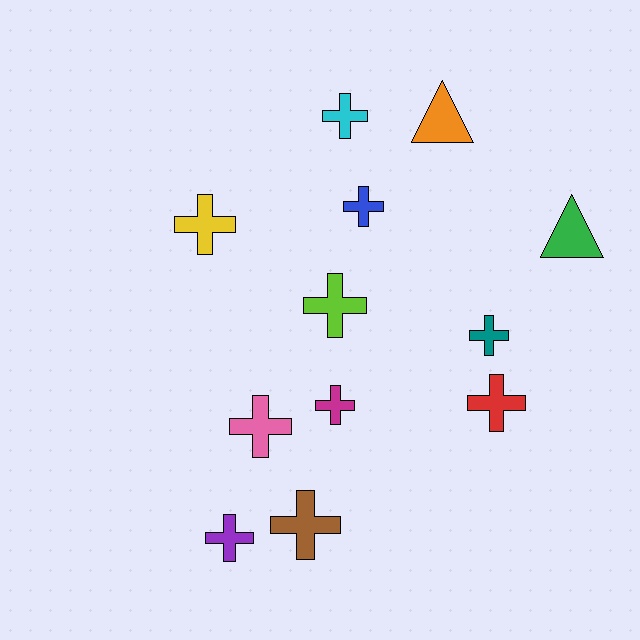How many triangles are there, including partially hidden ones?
There are 2 triangles.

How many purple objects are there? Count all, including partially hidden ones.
There is 1 purple object.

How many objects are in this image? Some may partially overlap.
There are 12 objects.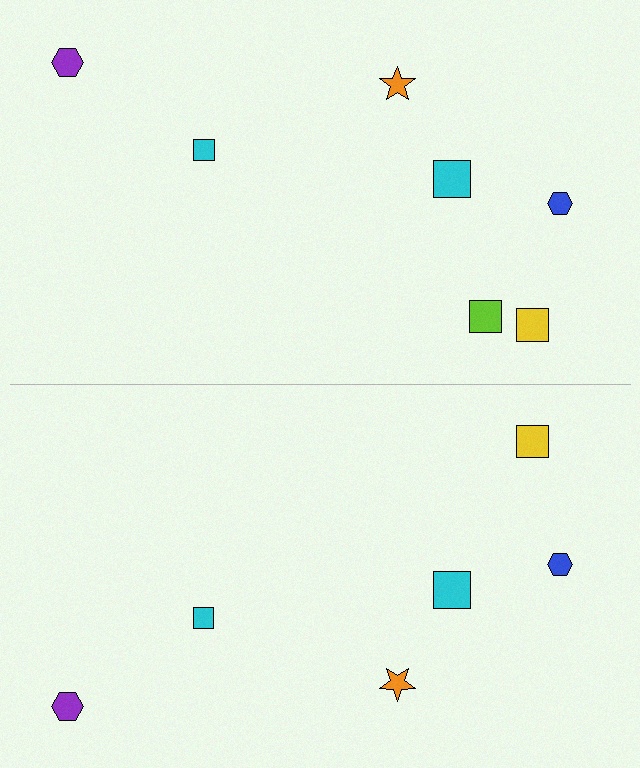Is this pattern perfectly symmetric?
No, the pattern is not perfectly symmetric. A lime square is missing from the bottom side.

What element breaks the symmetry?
A lime square is missing from the bottom side.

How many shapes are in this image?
There are 13 shapes in this image.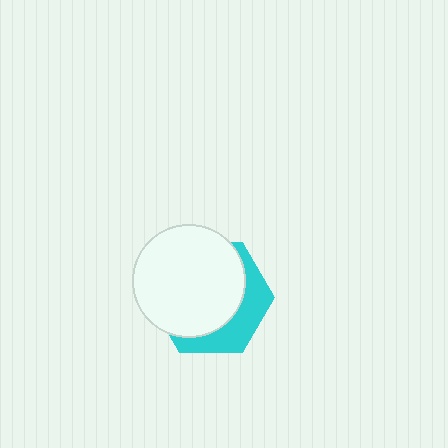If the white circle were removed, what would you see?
You would see the complete cyan hexagon.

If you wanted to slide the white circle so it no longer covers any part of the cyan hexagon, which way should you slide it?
Slide it toward the upper-left — that is the most direct way to separate the two shapes.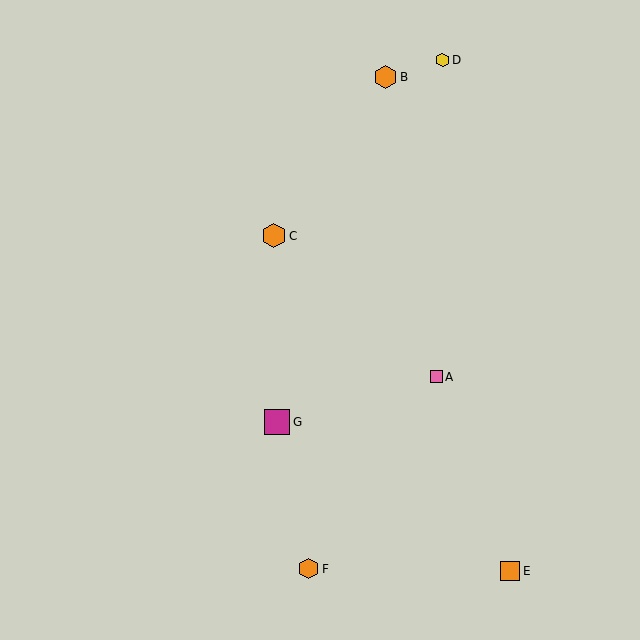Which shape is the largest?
The magenta square (labeled G) is the largest.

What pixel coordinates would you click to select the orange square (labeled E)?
Click at (510, 571) to select the orange square E.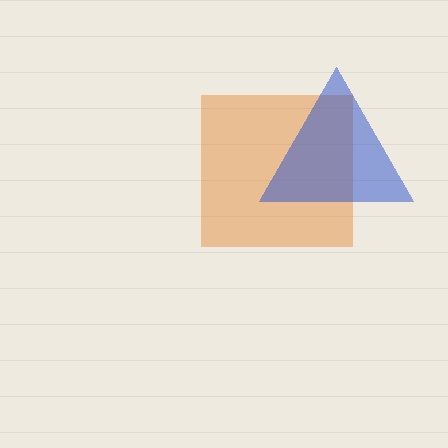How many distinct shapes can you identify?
There are 2 distinct shapes: an orange square, a blue triangle.